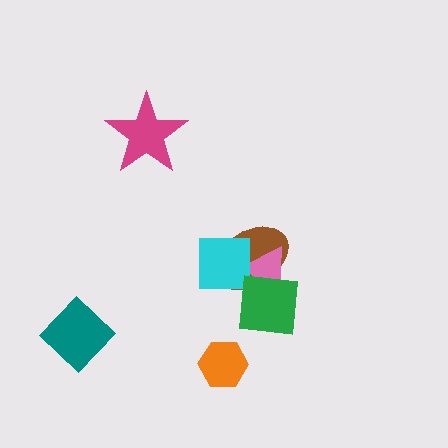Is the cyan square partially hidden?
No, no other shape covers it.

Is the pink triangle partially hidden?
Yes, it is partially covered by another shape.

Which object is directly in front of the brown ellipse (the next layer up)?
The pink triangle is directly in front of the brown ellipse.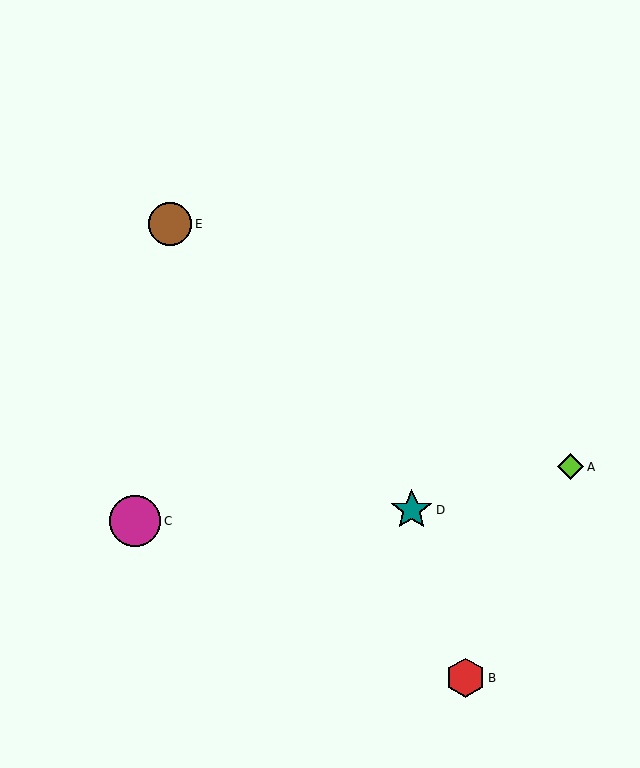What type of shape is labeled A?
Shape A is a lime diamond.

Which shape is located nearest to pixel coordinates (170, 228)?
The brown circle (labeled E) at (170, 224) is nearest to that location.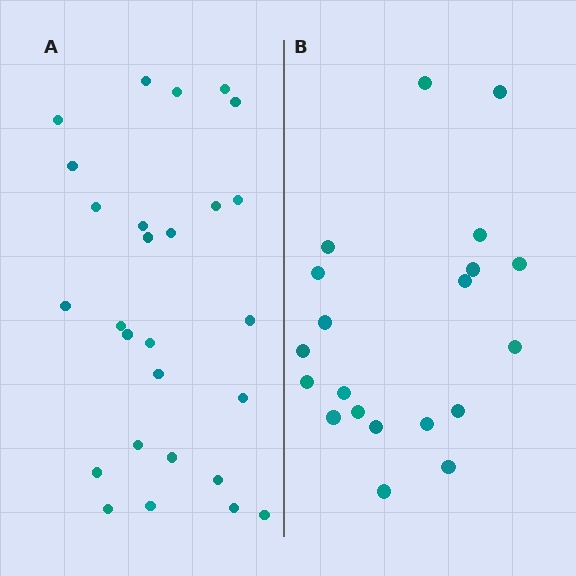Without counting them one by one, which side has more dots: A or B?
Region A (the left region) has more dots.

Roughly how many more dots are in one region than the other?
Region A has roughly 8 or so more dots than region B.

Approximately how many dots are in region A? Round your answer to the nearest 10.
About 30 dots. (The exact count is 27, which rounds to 30.)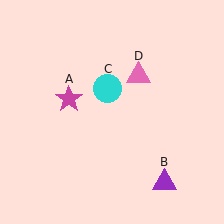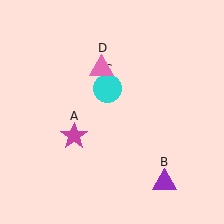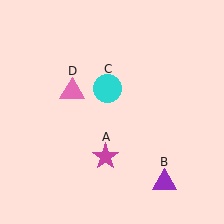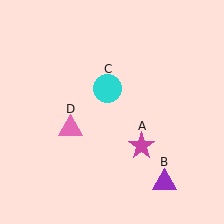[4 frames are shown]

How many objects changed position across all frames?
2 objects changed position: magenta star (object A), pink triangle (object D).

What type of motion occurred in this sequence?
The magenta star (object A), pink triangle (object D) rotated counterclockwise around the center of the scene.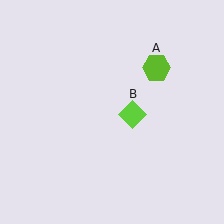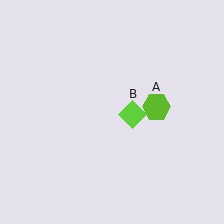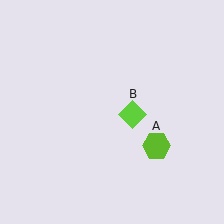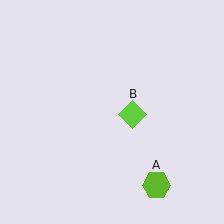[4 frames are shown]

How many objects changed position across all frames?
1 object changed position: lime hexagon (object A).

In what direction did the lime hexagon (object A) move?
The lime hexagon (object A) moved down.